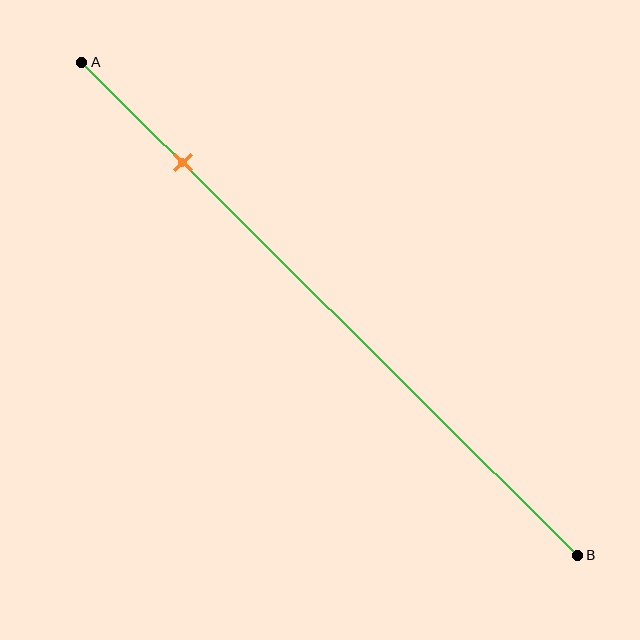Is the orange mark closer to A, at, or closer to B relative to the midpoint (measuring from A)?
The orange mark is closer to point A than the midpoint of segment AB.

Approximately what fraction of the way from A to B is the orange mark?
The orange mark is approximately 20% of the way from A to B.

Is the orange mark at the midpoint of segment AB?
No, the mark is at about 20% from A, not at the 50% midpoint.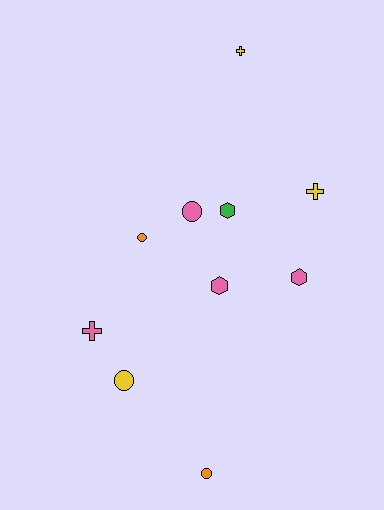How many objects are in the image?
There are 10 objects.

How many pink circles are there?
There is 1 pink circle.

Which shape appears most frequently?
Circle, with 4 objects.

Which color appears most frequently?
Pink, with 4 objects.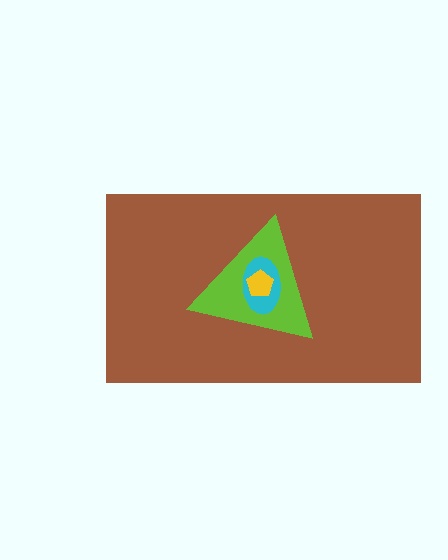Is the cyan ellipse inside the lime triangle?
Yes.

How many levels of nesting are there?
4.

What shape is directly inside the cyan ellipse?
The yellow pentagon.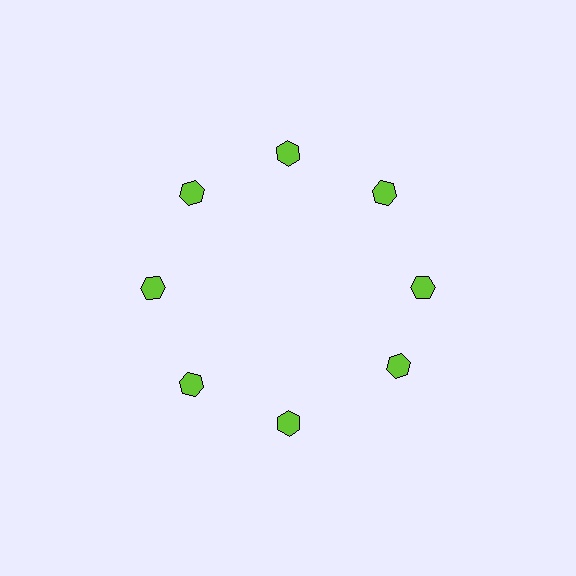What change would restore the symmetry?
The symmetry would be restored by rotating it back into even spacing with its neighbors so that all 8 hexagons sit at equal angles and equal distance from the center.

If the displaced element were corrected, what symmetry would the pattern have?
It would have 8-fold rotational symmetry — the pattern would map onto itself every 45 degrees.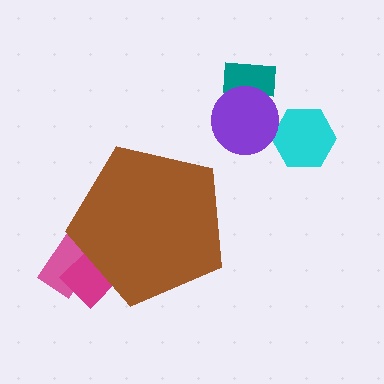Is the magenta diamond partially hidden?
Yes, the magenta diamond is partially hidden behind the brown pentagon.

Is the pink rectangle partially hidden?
Yes, the pink rectangle is partially hidden behind the brown pentagon.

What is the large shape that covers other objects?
A brown pentagon.